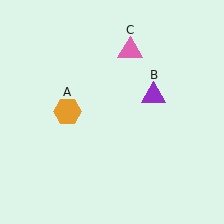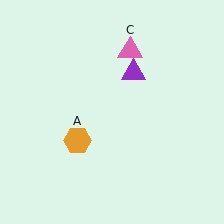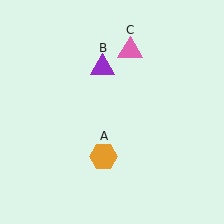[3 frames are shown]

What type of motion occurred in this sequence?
The orange hexagon (object A), purple triangle (object B) rotated counterclockwise around the center of the scene.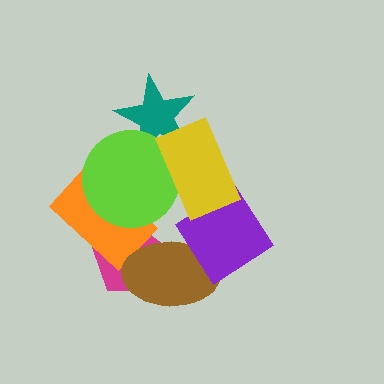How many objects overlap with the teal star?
2 objects overlap with the teal star.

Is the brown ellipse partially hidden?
Yes, it is partially covered by another shape.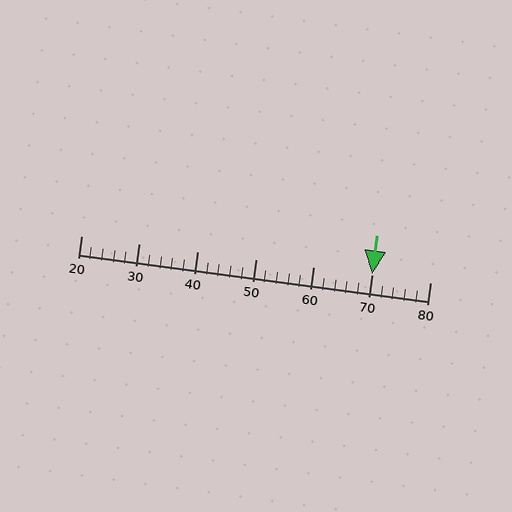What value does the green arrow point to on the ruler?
The green arrow points to approximately 70.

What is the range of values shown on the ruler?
The ruler shows values from 20 to 80.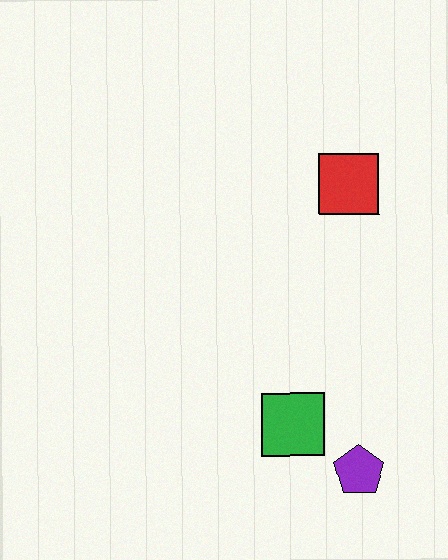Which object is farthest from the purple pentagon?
The red square is farthest from the purple pentagon.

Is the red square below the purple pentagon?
No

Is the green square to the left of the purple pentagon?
Yes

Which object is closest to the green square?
The purple pentagon is closest to the green square.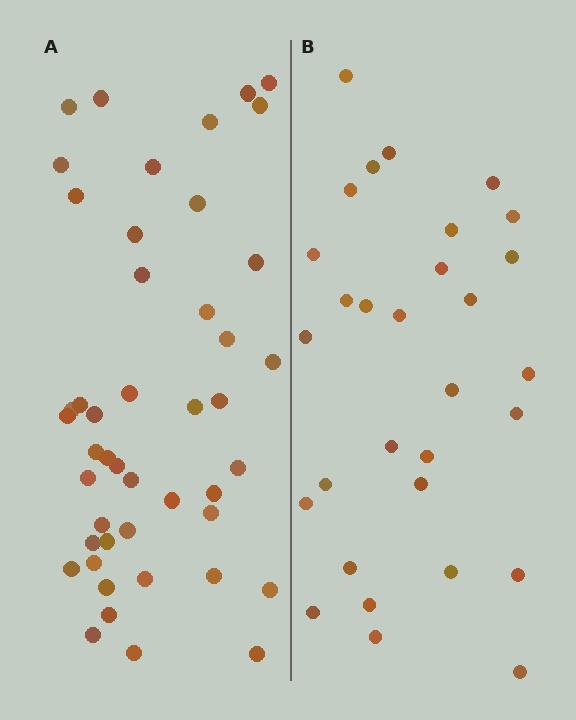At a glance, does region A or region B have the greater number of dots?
Region A (the left region) has more dots.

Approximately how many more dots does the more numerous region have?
Region A has approximately 15 more dots than region B.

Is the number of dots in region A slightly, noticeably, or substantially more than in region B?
Region A has substantially more. The ratio is roughly 1.5 to 1.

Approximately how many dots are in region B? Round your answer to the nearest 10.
About 30 dots.